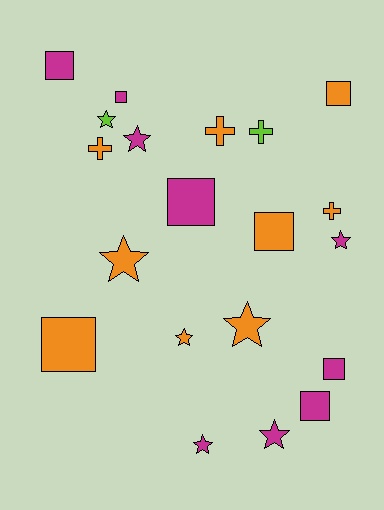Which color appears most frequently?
Magenta, with 9 objects.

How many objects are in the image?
There are 20 objects.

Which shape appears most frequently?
Star, with 8 objects.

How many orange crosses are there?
There are 3 orange crosses.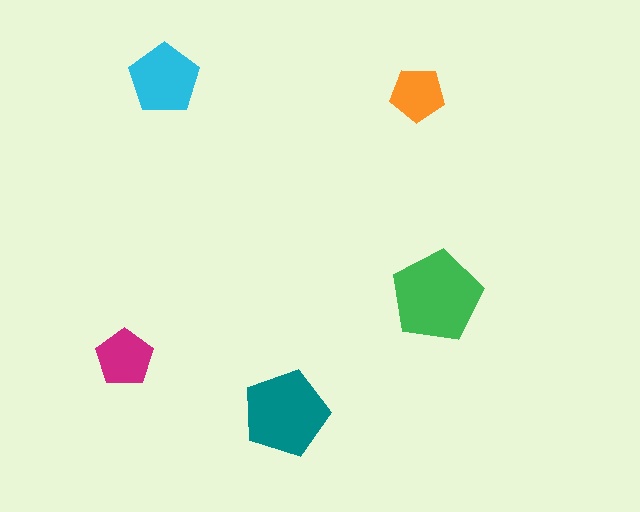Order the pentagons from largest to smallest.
the green one, the teal one, the cyan one, the magenta one, the orange one.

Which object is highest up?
The cyan pentagon is topmost.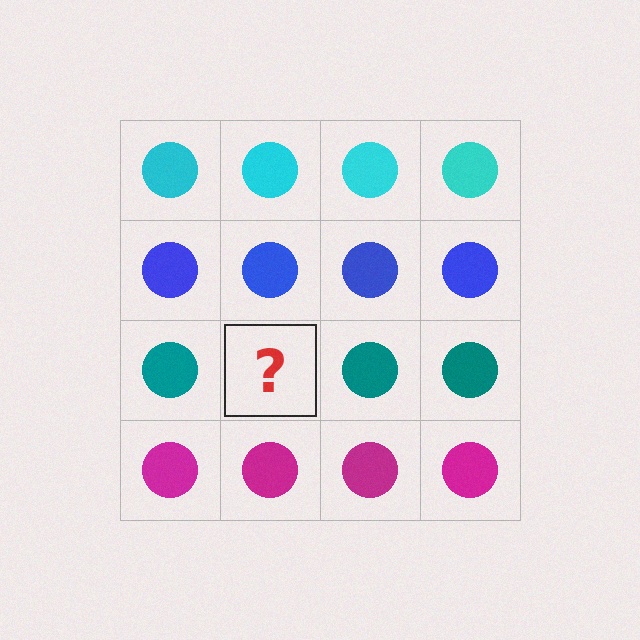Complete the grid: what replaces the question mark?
The question mark should be replaced with a teal circle.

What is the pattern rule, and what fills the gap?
The rule is that each row has a consistent color. The gap should be filled with a teal circle.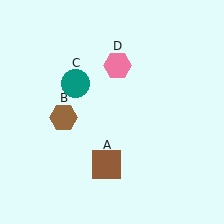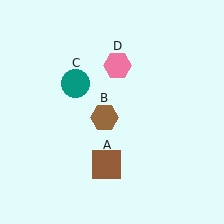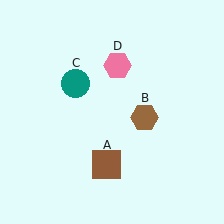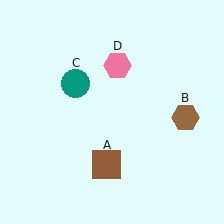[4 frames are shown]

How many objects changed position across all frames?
1 object changed position: brown hexagon (object B).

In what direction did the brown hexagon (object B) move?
The brown hexagon (object B) moved right.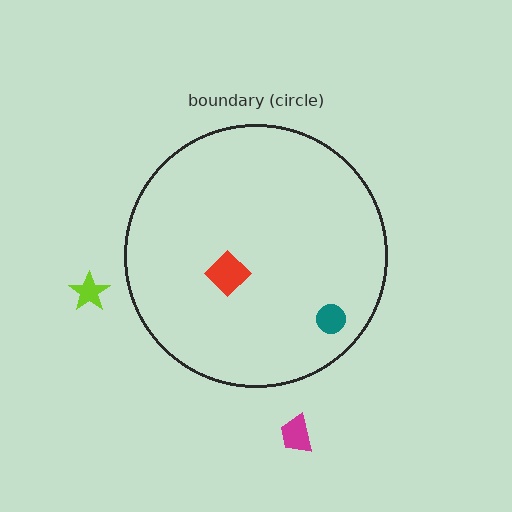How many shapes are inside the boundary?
2 inside, 2 outside.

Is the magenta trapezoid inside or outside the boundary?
Outside.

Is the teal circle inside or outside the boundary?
Inside.